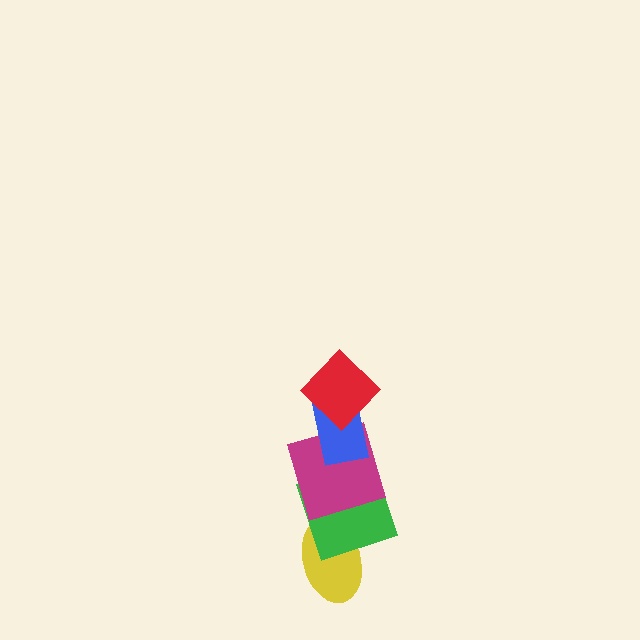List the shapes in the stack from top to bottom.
From top to bottom: the red diamond, the blue rectangle, the magenta square, the green square, the yellow ellipse.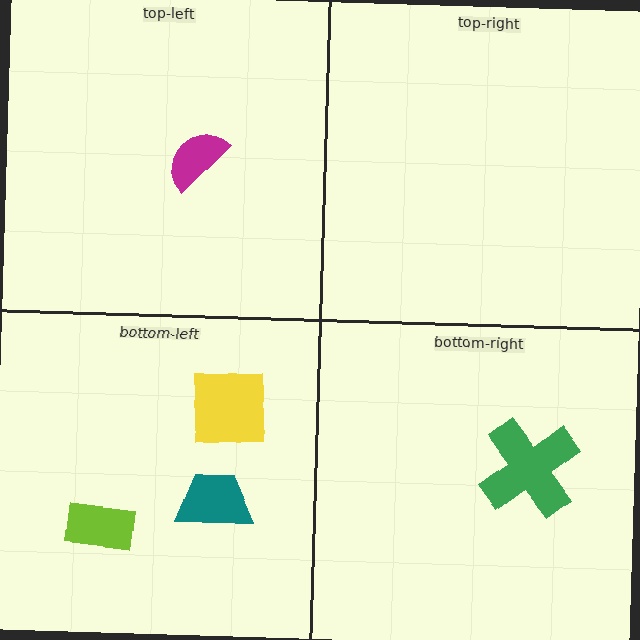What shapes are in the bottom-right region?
The green cross.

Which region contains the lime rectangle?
The bottom-left region.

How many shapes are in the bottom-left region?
3.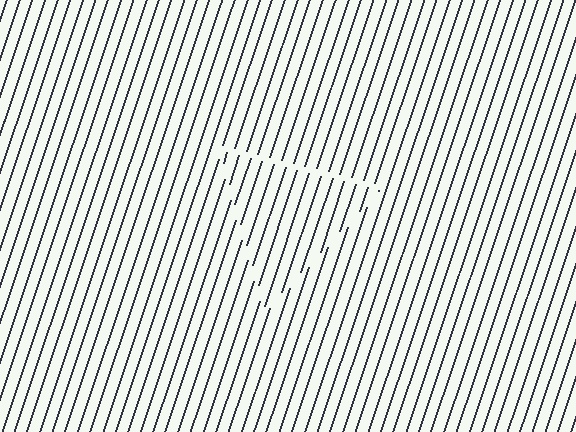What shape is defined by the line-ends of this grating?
An illusory triangle. The interior of the shape contains the same grating, shifted by half a period — the contour is defined by the phase discontinuity where line-ends from the inner and outer gratings abut.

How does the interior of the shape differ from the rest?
The interior of the shape contains the same grating, shifted by half a period — the contour is defined by the phase discontinuity where line-ends from the inner and outer gratings abut.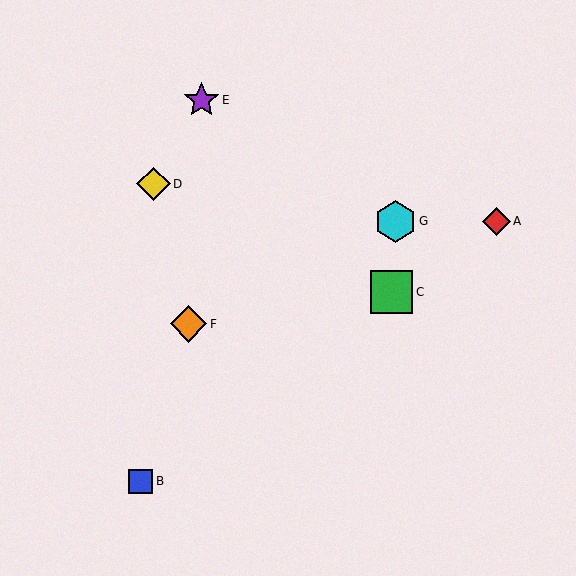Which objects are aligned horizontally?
Objects A, G are aligned horizontally.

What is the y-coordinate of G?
Object G is at y≈221.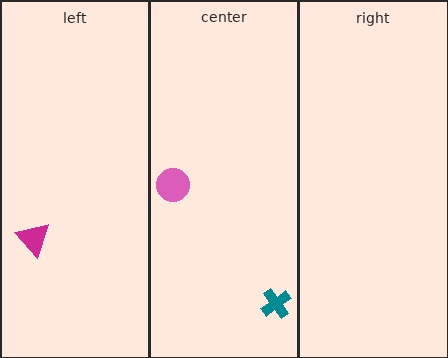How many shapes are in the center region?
2.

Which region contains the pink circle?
The center region.